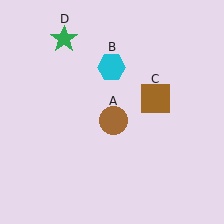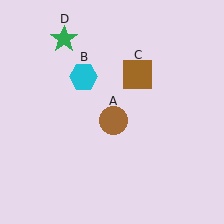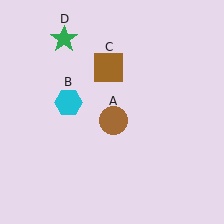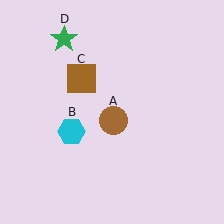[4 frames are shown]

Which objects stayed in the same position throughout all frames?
Brown circle (object A) and green star (object D) remained stationary.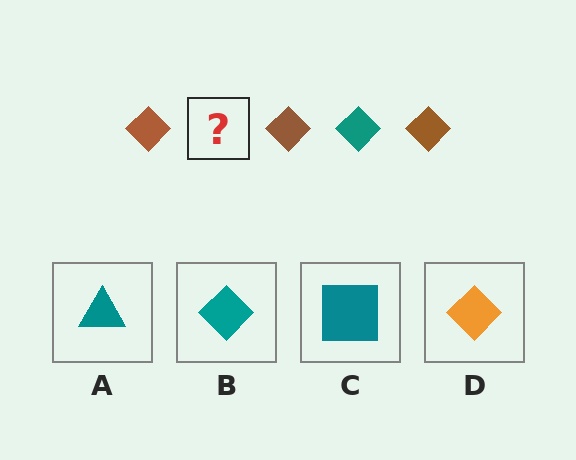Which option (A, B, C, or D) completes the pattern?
B.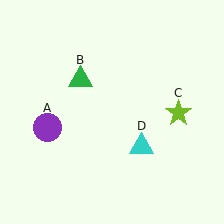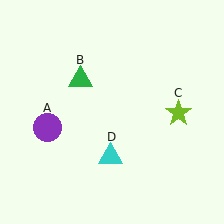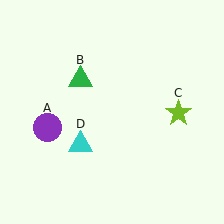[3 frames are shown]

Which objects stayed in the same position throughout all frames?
Purple circle (object A) and green triangle (object B) and lime star (object C) remained stationary.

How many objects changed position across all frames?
1 object changed position: cyan triangle (object D).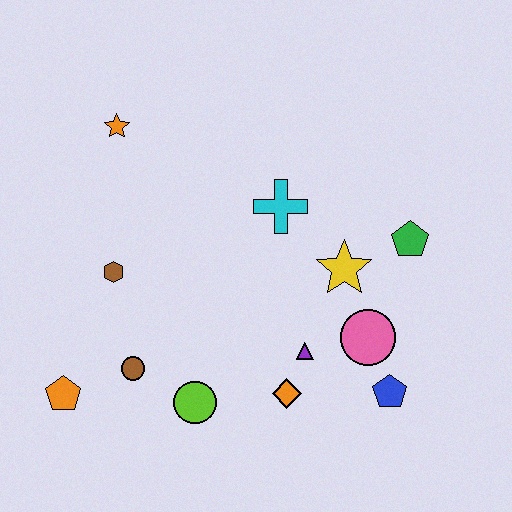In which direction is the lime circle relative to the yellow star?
The lime circle is to the left of the yellow star.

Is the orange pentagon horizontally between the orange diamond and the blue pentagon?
No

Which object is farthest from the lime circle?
The orange star is farthest from the lime circle.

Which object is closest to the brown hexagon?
The brown circle is closest to the brown hexagon.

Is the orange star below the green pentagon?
No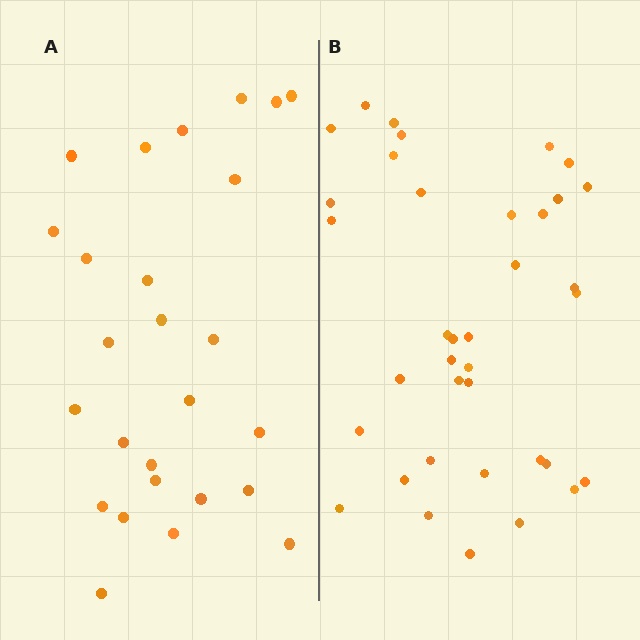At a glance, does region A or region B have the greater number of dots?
Region B (the right region) has more dots.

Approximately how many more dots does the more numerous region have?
Region B has roughly 12 or so more dots than region A.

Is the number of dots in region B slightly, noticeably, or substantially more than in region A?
Region B has noticeably more, but not dramatically so. The ratio is roughly 1.4 to 1.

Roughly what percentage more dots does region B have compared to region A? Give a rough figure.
About 40% more.